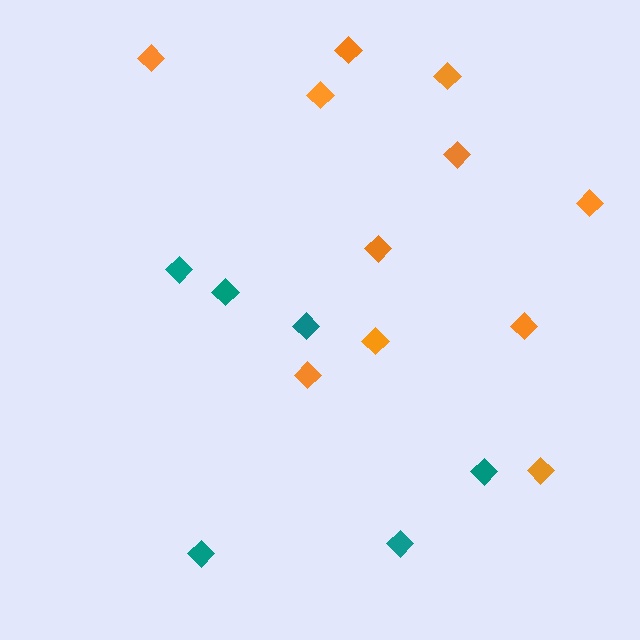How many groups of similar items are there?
There are 2 groups: one group of orange diamonds (11) and one group of teal diamonds (6).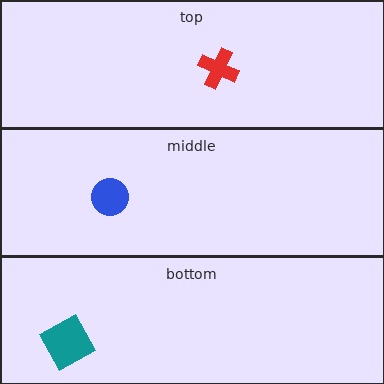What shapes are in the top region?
The red cross.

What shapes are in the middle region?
The blue circle.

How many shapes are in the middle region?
1.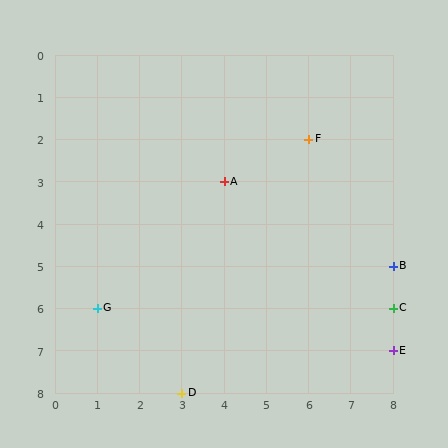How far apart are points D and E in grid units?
Points D and E are 5 columns and 1 row apart (about 5.1 grid units diagonally).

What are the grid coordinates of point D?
Point D is at grid coordinates (3, 8).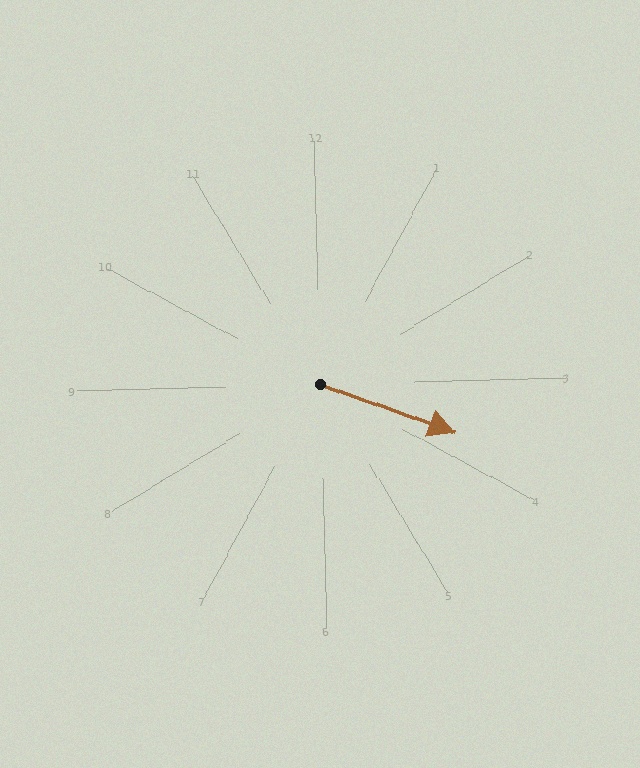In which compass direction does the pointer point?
East.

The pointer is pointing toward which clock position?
Roughly 4 o'clock.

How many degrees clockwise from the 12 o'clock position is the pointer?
Approximately 111 degrees.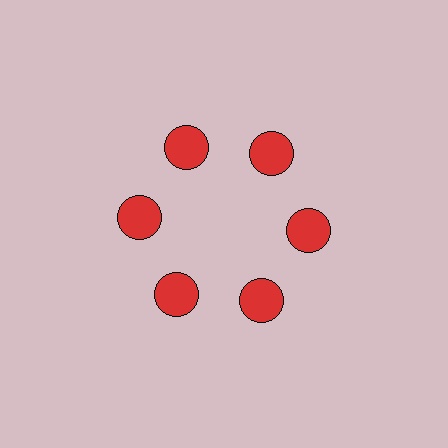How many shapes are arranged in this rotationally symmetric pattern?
There are 6 shapes, arranged in 6 groups of 1.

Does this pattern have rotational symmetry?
Yes, this pattern has 6-fold rotational symmetry. It looks the same after rotating 60 degrees around the center.